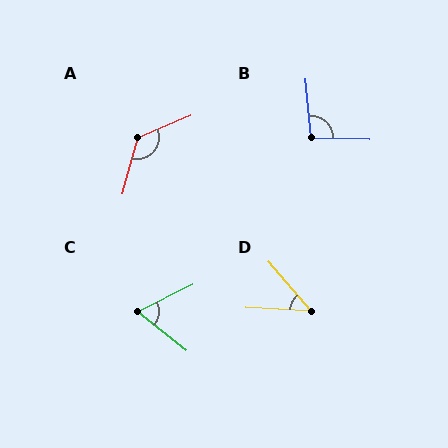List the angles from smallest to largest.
D (46°), C (65°), B (97°), A (128°).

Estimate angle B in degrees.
Approximately 97 degrees.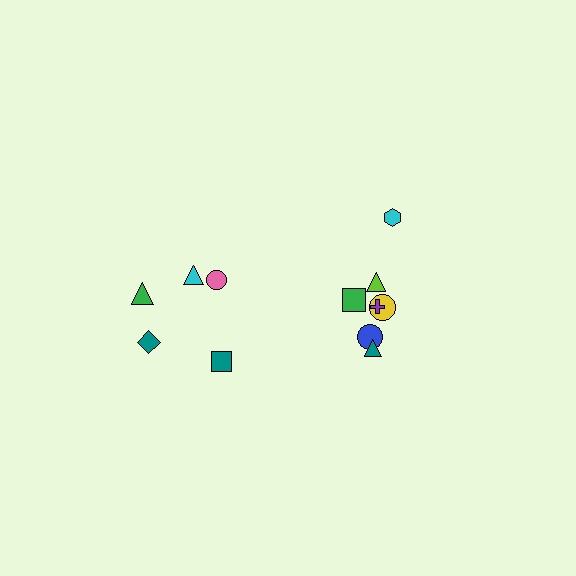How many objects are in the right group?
There are 7 objects.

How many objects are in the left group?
There are 5 objects.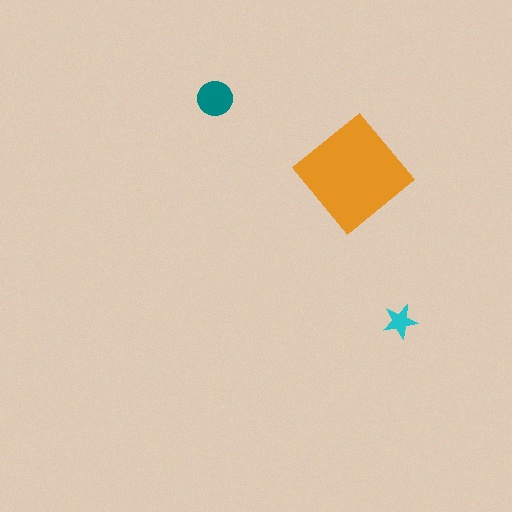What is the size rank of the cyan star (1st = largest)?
3rd.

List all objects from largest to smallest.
The orange diamond, the teal circle, the cyan star.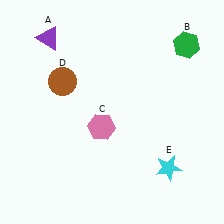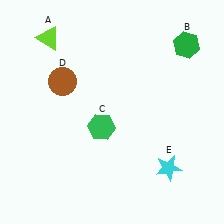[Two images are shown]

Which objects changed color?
A changed from purple to lime. C changed from pink to green.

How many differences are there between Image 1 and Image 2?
There are 2 differences between the two images.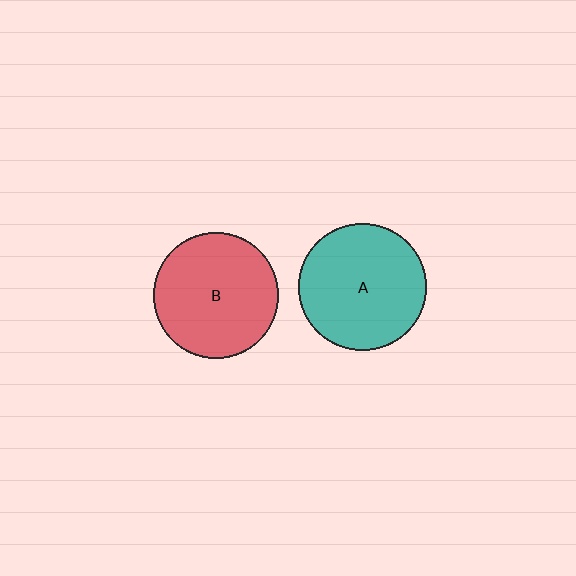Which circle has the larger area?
Circle A (teal).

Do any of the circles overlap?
No, none of the circles overlap.